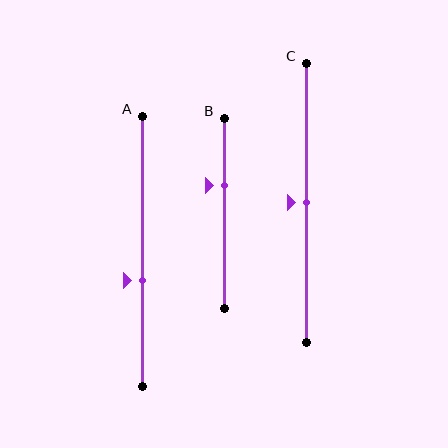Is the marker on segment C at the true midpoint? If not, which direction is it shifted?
Yes, the marker on segment C is at the true midpoint.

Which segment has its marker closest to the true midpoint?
Segment C has its marker closest to the true midpoint.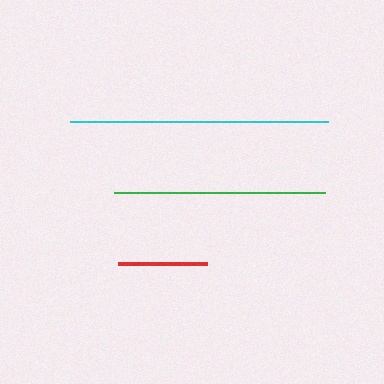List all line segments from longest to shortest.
From longest to shortest: cyan, green, red.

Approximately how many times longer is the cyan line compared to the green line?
The cyan line is approximately 1.2 times the length of the green line.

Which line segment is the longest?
The cyan line is the longest at approximately 258 pixels.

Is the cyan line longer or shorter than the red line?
The cyan line is longer than the red line.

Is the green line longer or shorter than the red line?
The green line is longer than the red line.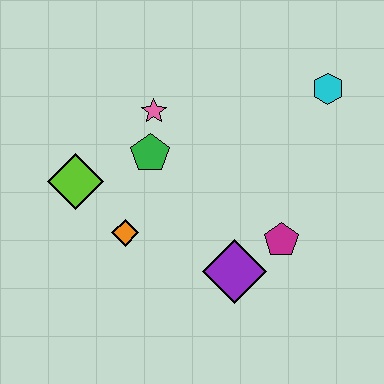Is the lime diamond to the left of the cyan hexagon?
Yes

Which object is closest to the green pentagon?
The pink star is closest to the green pentagon.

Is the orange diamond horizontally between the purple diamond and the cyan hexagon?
No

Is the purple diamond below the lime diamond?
Yes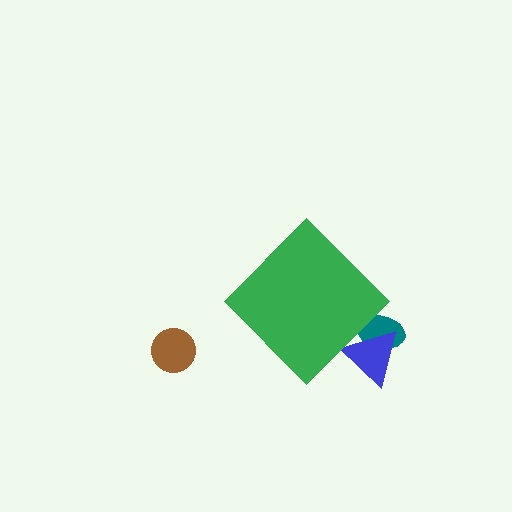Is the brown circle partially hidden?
No, the brown circle is fully visible.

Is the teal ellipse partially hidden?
Yes, the teal ellipse is partially hidden behind the green diamond.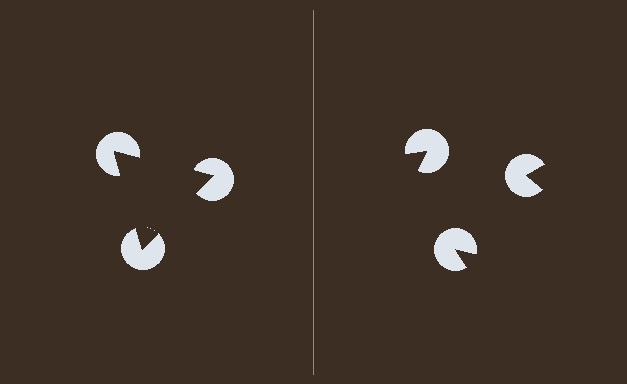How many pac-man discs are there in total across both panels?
6 — 3 on each side.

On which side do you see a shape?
An illusory triangle appears on the left side. On the right side the wedge cuts are rotated, so no coherent shape forms.